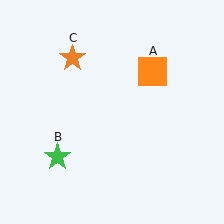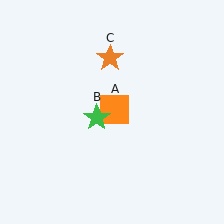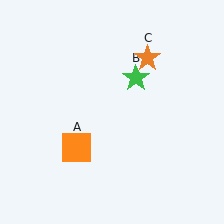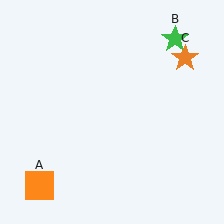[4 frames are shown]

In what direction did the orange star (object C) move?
The orange star (object C) moved right.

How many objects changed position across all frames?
3 objects changed position: orange square (object A), green star (object B), orange star (object C).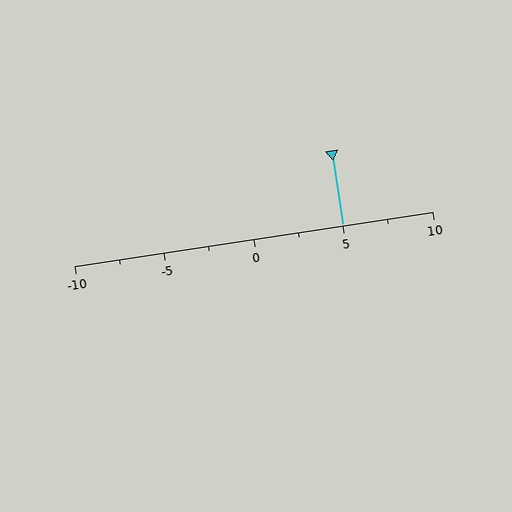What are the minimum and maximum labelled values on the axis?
The axis runs from -10 to 10.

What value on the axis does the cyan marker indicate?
The marker indicates approximately 5.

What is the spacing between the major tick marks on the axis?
The major ticks are spaced 5 apart.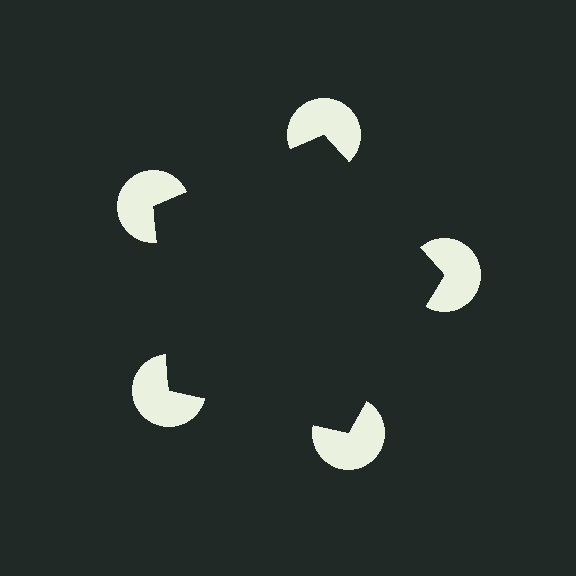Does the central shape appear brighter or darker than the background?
It typically appears slightly darker than the background, even though no actual brightness change is drawn.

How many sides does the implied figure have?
5 sides.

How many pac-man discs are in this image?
There are 5 — one at each vertex of the illusory pentagon.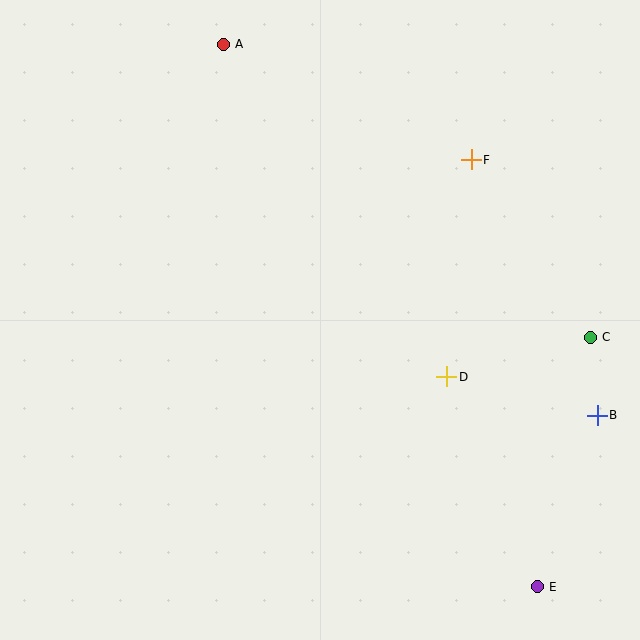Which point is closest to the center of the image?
Point D at (447, 377) is closest to the center.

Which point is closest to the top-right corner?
Point F is closest to the top-right corner.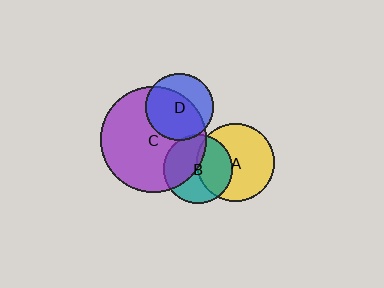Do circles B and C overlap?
Yes.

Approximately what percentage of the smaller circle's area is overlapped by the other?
Approximately 40%.